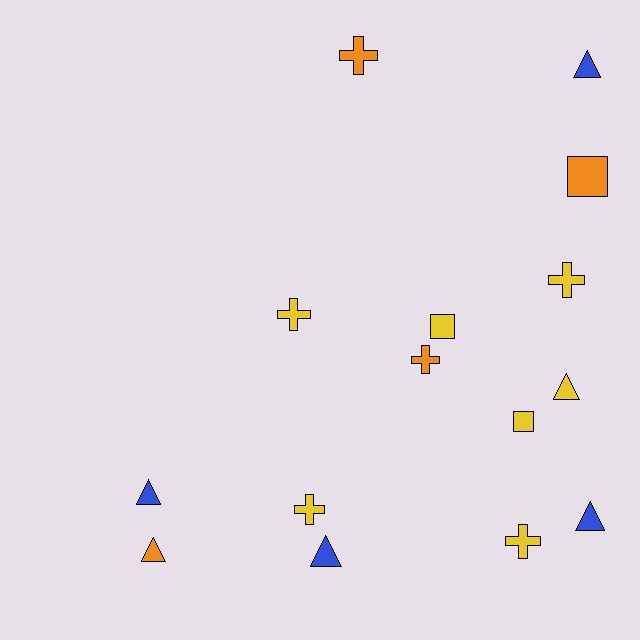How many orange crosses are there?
There are 2 orange crosses.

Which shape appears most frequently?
Cross, with 6 objects.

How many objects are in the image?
There are 15 objects.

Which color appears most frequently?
Yellow, with 7 objects.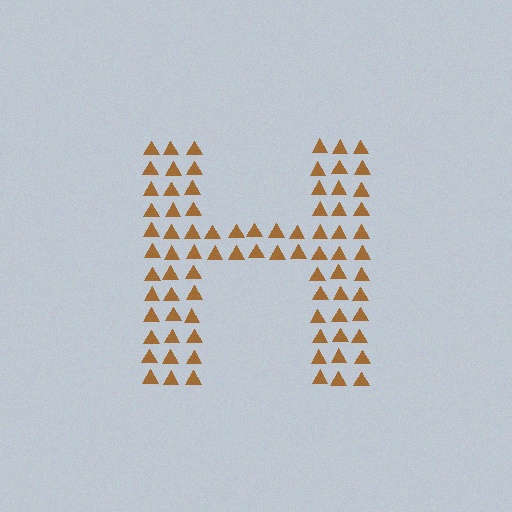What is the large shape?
The large shape is the letter H.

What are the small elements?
The small elements are triangles.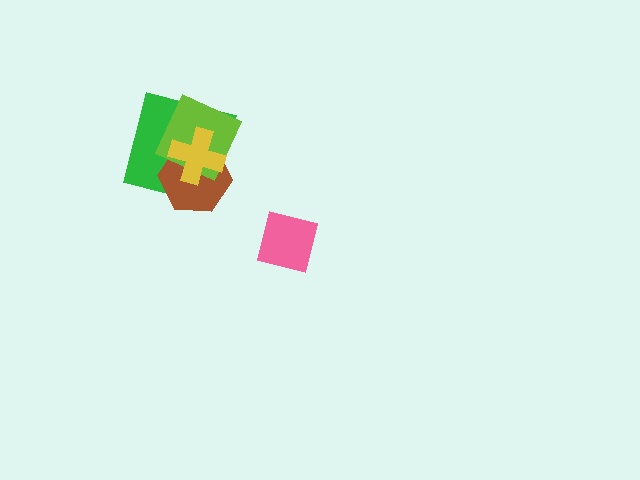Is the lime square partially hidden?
Yes, it is partially covered by another shape.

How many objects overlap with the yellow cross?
3 objects overlap with the yellow cross.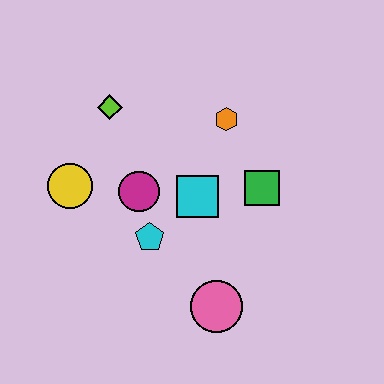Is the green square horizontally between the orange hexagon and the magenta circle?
No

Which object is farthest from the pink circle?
The lime diamond is farthest from the pink circle.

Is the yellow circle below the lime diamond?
Yes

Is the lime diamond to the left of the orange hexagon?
Yes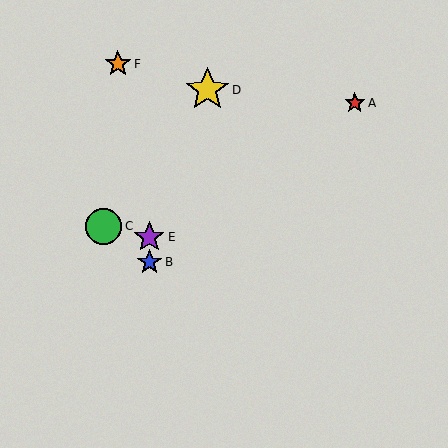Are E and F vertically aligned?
No, E is at x≈149 and F is at x≈118.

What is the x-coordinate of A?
Object A is at x≈355.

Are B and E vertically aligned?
Yes, both are at x≈149.